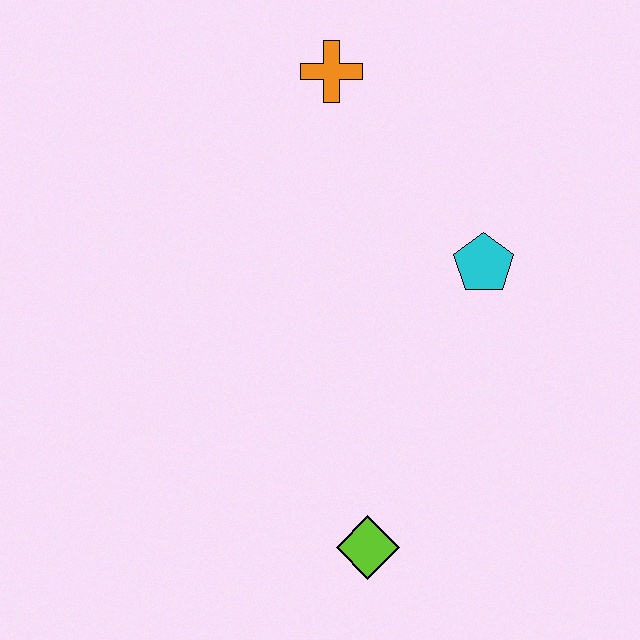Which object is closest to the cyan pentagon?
The orange cross is closest to the cyan pentagon.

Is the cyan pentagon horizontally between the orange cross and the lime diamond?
No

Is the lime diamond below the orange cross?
Yes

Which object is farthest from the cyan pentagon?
The lime diamond is farthest from the cyan pentagon.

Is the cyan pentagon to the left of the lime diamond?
No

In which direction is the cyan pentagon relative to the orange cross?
The cyan pentagon is below the orange cross.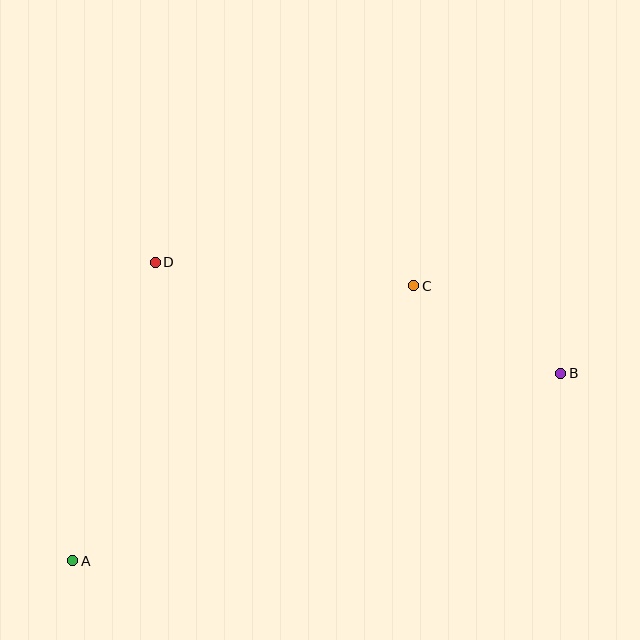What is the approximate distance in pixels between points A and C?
The distance between A and C is approximately 438 pixels.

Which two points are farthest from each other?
Points A and B are farthest from each other.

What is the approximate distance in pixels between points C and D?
The distance between C and D is approximately 259 pixels.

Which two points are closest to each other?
Points B and C are closest to each other.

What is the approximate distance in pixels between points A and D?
The distance between A and D is approximately 309 pixels.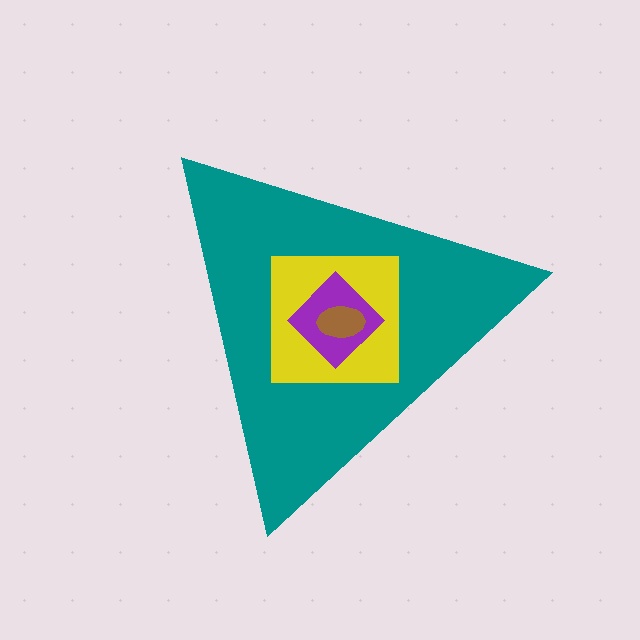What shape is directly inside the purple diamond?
The brown ellipse.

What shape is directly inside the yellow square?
The purple diamond.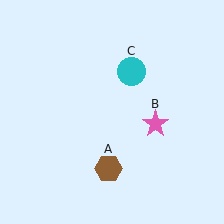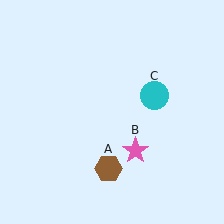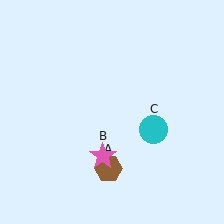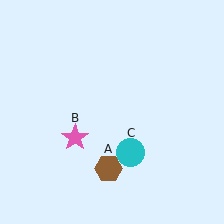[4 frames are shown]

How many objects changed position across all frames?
2 objects changed position: pink star (object B), cyan circle (object C).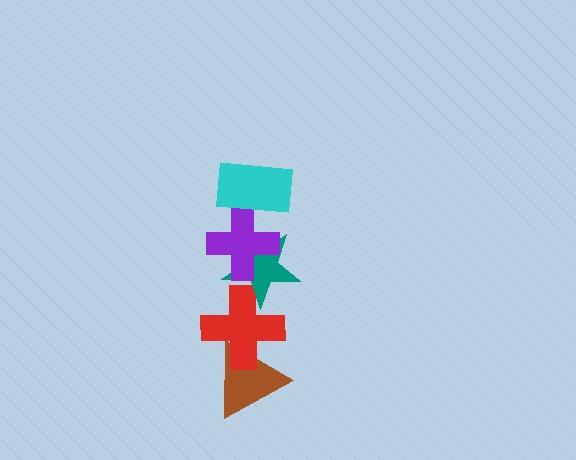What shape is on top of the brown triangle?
The red cross is on top of the brown triangle.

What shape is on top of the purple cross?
The cyan rectangle is on top of the purple cross.